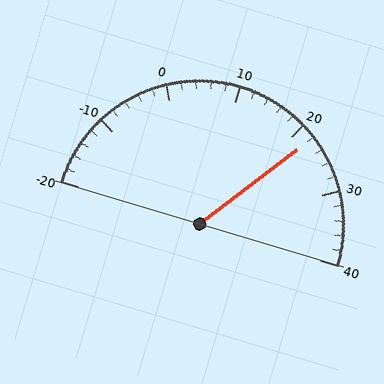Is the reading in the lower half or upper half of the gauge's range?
The reading is in the upper half of the range (-20 to 40).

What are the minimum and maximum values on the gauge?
The gauge ranges from -20 to 40.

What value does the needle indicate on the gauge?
The needle indicates approximately 22.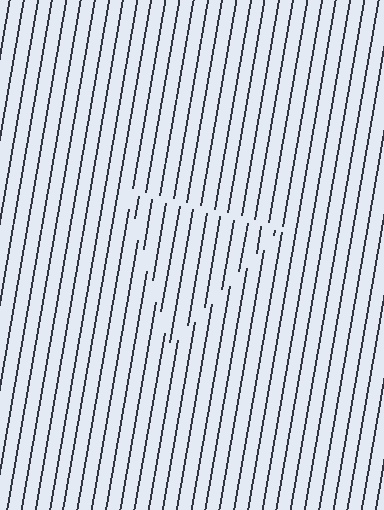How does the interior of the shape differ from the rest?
The interior of the shape contains the same grating, shifted by half a period — the contour is defined by the phase discontinuity where line-ends from the inner and outer gratings abut.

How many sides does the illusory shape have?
3 sides — the line-ends trace a triangle.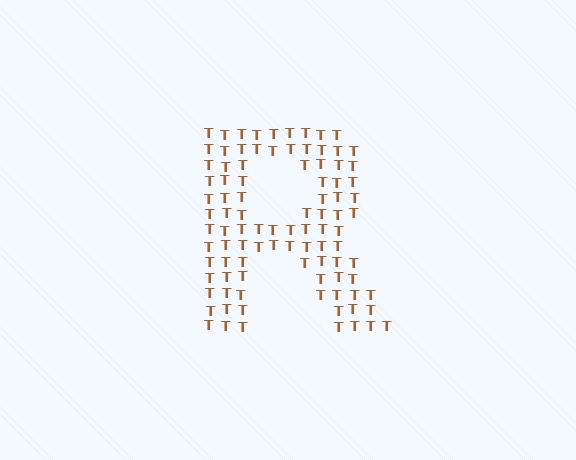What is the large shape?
The large shape is the letter R.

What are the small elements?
The small elements are letter T's.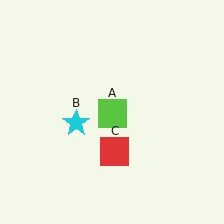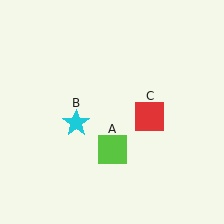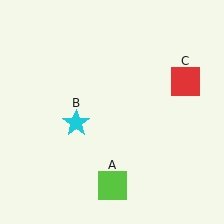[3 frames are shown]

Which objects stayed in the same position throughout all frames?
Cyan star (object B) remained stationary.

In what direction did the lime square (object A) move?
The lime square (object A) moved down.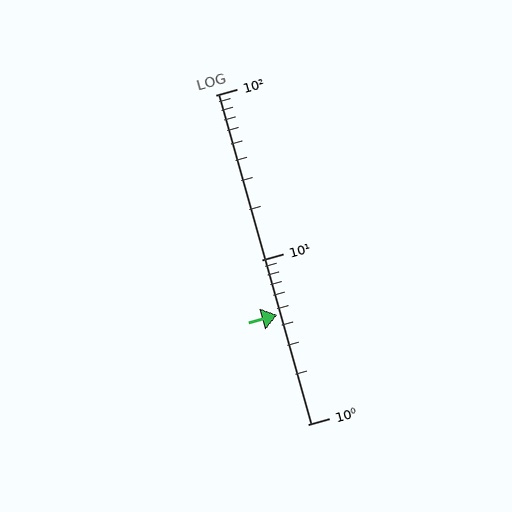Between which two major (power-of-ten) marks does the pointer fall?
The pointer is between 1 and 10.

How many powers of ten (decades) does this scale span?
The scale spans 2 decades, from 1 to 100.